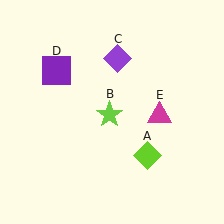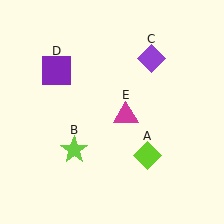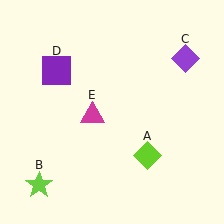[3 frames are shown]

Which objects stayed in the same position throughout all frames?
Lime diamond (object A) and purple square (object D) remained stationary.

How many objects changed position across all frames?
3 objects changed position: lime star (object B), purple diamond (object C), magenta triangle (object E).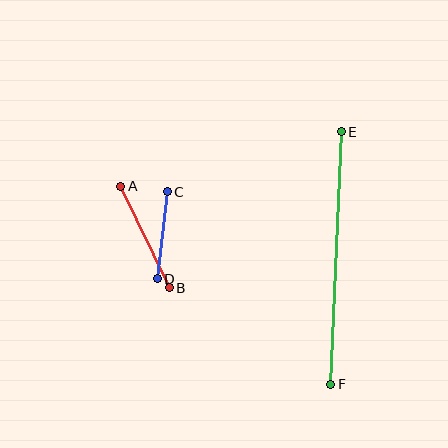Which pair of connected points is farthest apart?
Points E and F are farthest apart.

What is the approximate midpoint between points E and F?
The midpoint is at approximately (336, 258) pixels.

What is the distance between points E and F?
The distance is approximately 253 pixels.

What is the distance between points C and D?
The distance is approximately 88 pixels.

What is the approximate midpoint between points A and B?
The midpoint is at approximately (145, 237) pixels.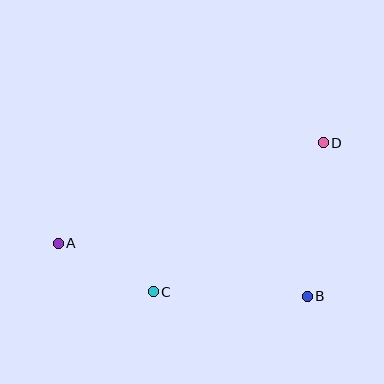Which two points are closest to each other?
Points A and C are closest to each other.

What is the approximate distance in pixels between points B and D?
The distance between B and D is approximately 154 pixels.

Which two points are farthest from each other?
Points A and D are farthest from each other.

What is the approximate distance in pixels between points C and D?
The distance between C and D is approximately 226 pixels.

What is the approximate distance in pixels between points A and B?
The distance between A and B is approximately 255 pixels.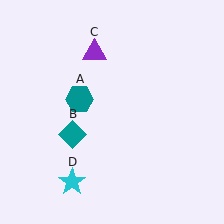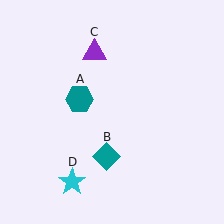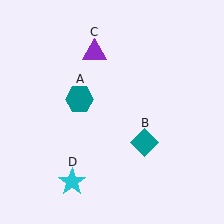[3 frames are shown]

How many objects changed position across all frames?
1 object changed position: teal diamond (object B).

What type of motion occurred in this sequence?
The teal diamond (object B) rotated counterclockwise around the center of the scene.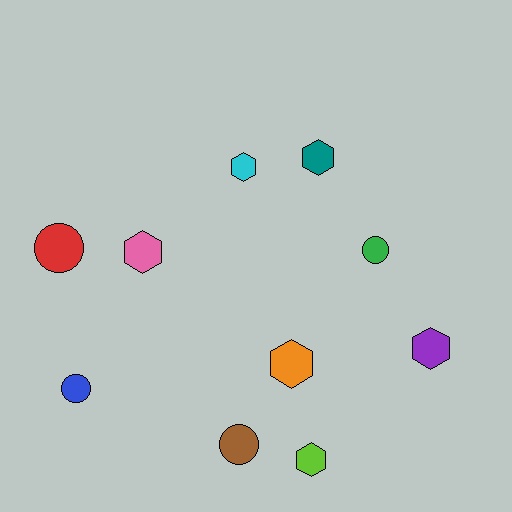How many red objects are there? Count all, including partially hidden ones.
There is 1 red object.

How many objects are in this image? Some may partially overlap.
There are 10 objects.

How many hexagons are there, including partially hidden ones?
There are 6 hexagons.